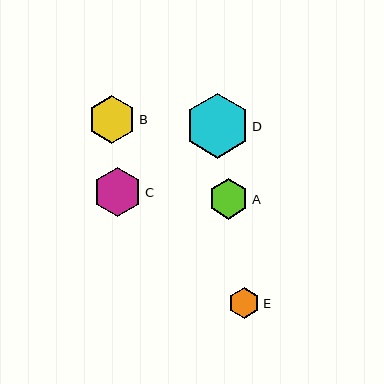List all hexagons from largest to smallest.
From largest to smallest: D, C, B, A, E.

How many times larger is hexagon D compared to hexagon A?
Hexagon D is approximately 1.6 times the size of hexagon A.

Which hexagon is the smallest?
Hexagon E is the smallest with a size of approximately 31 pixels.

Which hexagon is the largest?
Hexagon D is the largest with a size of approximately 65 pixels.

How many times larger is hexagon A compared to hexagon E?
Hexagon A is approximately 1.3 times the size of hexagon E.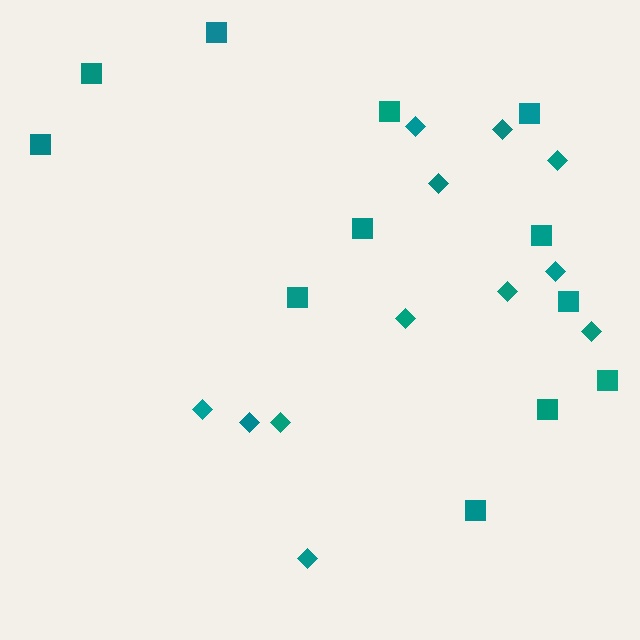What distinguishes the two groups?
There are 2 groups: one group of diamonds (12) and one group of squares (12).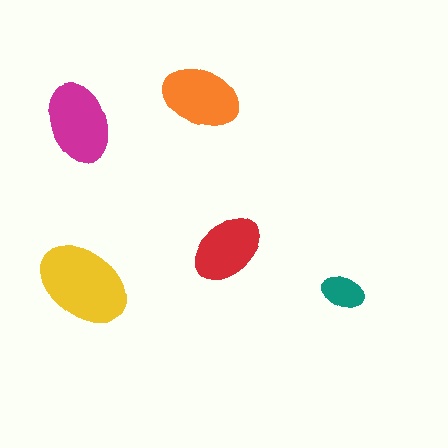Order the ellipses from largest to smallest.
the yellow one, the magenta one, the orange one, the red one, the teal one.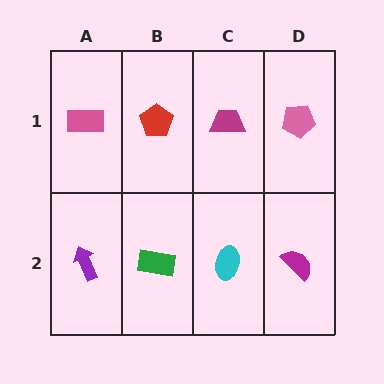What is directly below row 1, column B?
A green rectangle.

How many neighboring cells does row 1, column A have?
2.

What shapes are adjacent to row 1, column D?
A magenta semicircle (row 2, column D), a magenta trapezoid (row 1, column C).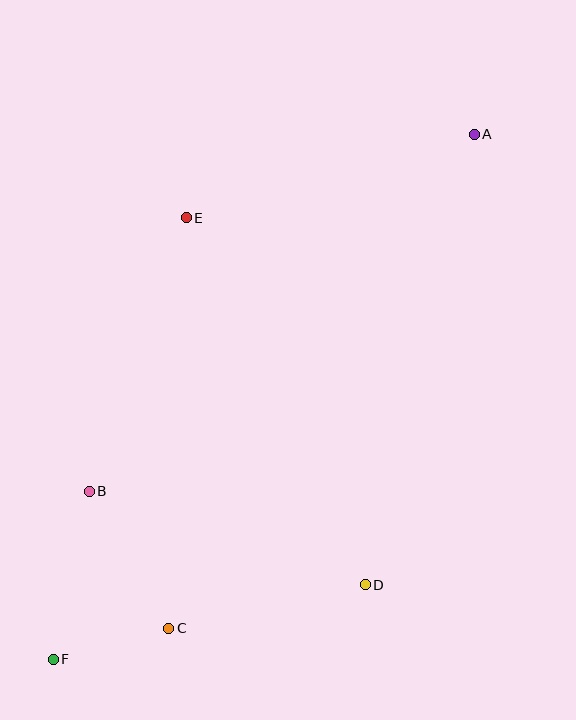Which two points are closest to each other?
Points C and F are closest to each other.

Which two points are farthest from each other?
Points A and F are farthest from each other.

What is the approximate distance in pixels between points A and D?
The distance between A and D is approximately 463 pixels.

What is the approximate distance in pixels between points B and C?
The distance between B and C is approximately 159 pixels.